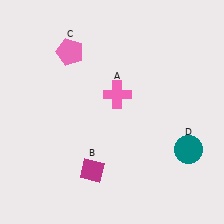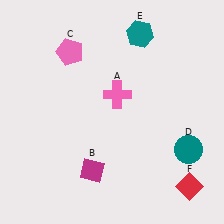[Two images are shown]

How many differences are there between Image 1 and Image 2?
There are 2 differences between the two images.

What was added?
A teal hexagon (E), a red diamond (F) were added in Image 2.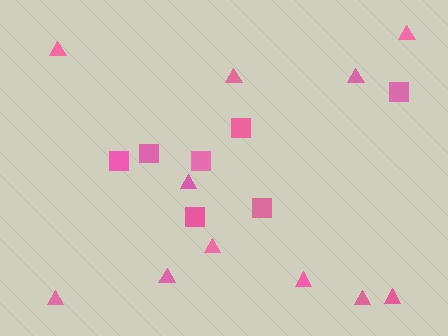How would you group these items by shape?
There are 2 groups: one group of squares (7) and one group of triangles (11).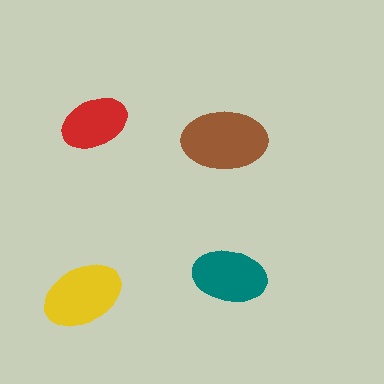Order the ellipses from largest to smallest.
the brown one, the yellow one, the teal one, the red one.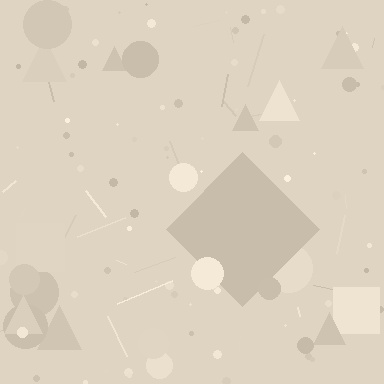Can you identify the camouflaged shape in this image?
The camouflaged shape is a diamond.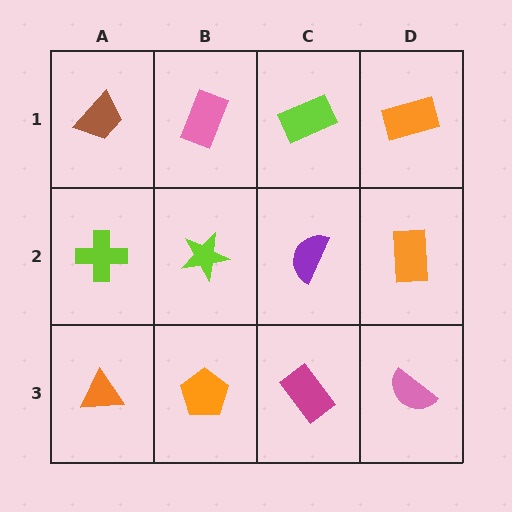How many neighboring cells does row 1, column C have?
3.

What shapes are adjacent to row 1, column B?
A lime star (row 2, column B), a brown trapezoid (row 1, column A), a lime rectangle (row 1, column C).